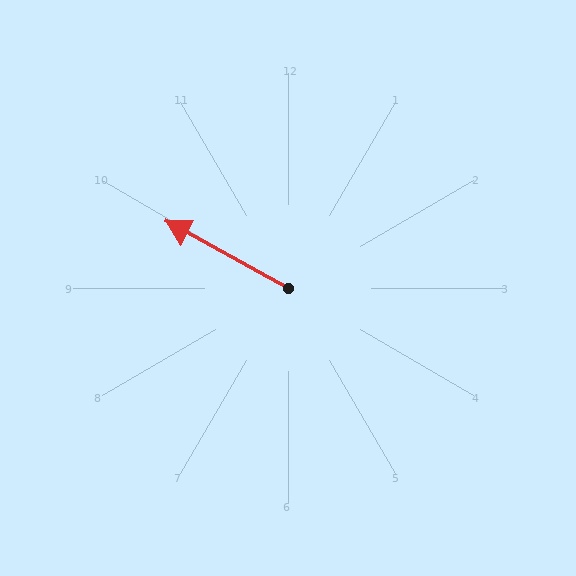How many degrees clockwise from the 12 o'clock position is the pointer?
Approximately 299 degrees.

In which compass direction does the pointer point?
Northwest.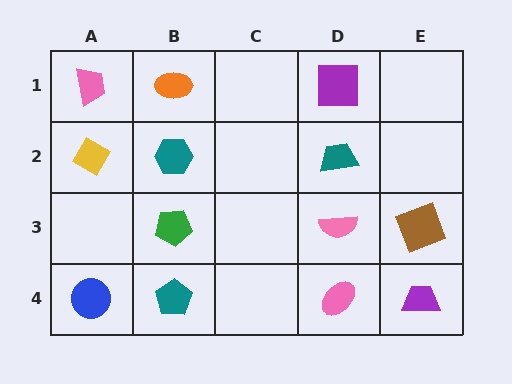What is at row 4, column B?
A teal pentagon.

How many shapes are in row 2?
3 shapes.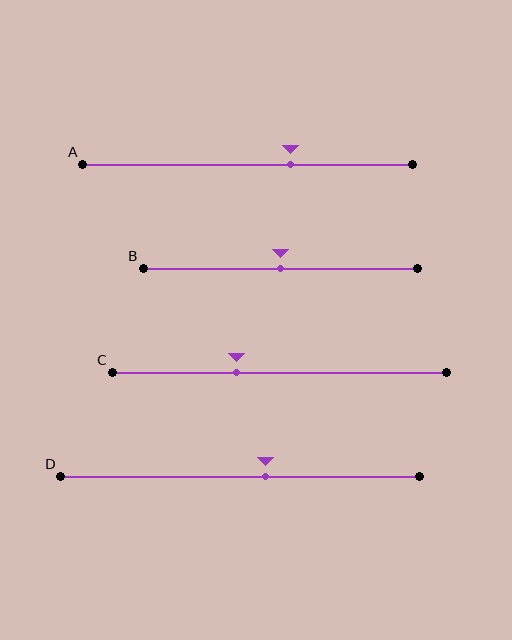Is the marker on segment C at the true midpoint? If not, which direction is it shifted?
No, the marker on segment C is shifted to the left by about 13% of the segment length.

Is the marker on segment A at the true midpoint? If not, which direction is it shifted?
No, the marker on segment A is shifted to the right by about 13% of the segment length.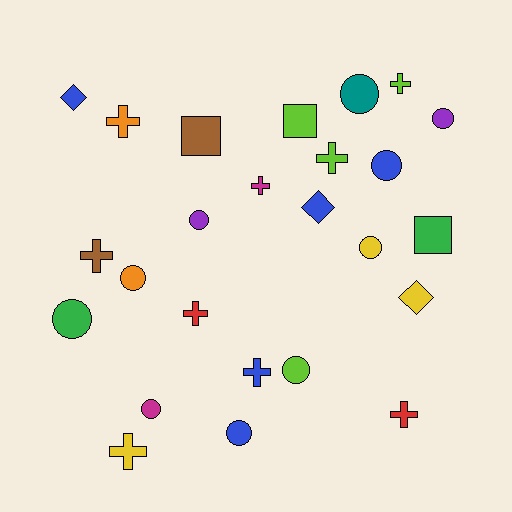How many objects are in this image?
There are 25 objects.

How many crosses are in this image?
There are 9 crosses.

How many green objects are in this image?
There are 2 green objects.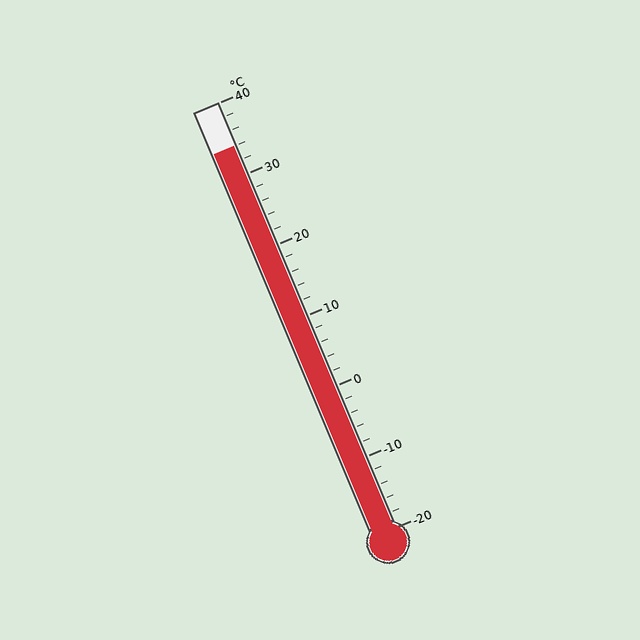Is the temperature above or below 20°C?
The temperature is above 20°C.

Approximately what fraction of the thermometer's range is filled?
The thermometer is filled to approximately 90% of its range.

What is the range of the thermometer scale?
The thermometer scale ranges from -20°C to 40°C.